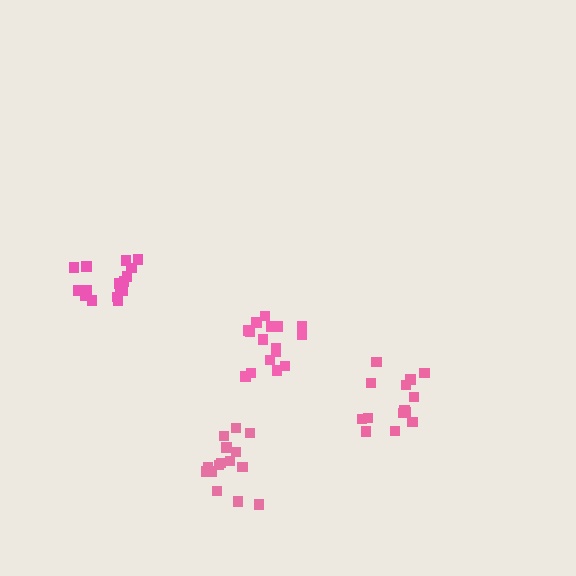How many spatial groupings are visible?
There are 4 spatial groupings.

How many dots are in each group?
Group 1: 15 dots, Group 2: 14 dots, Group 3: 16 dots, Group 4: 16 dots (61 total).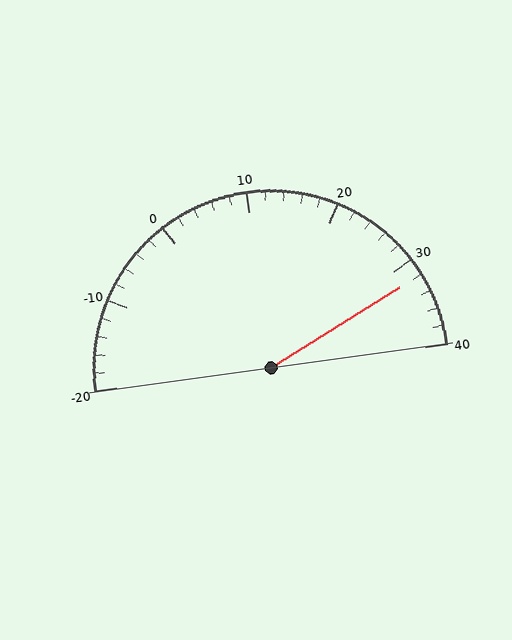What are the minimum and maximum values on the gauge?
The gauge ranges from -20 to 40.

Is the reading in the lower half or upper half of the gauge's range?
The reading is in the upper half of the range (-20 to 40).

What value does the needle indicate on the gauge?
The needle indicates approximately 32.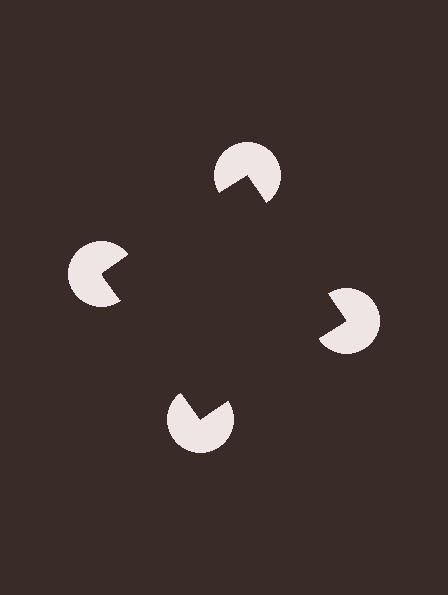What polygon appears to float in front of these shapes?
An illusory square — its edges are inferred from the aligned wedge cuts in the pac-man discs, not physically drawn.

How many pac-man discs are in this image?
There are 4 — one at each vertex of the illusory square.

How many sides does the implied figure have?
4 sides.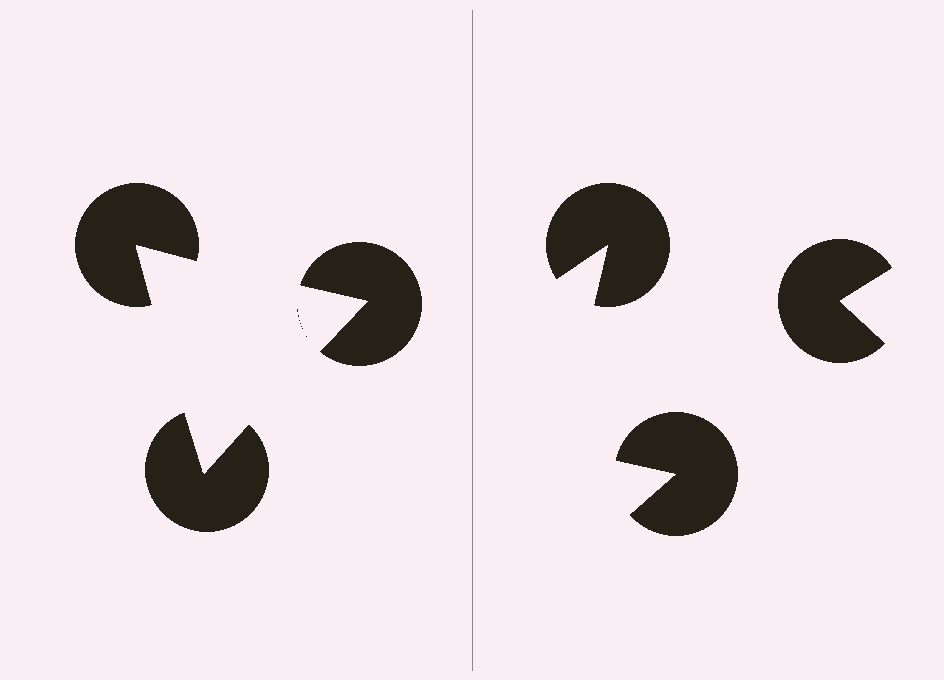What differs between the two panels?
The pac-man discs are positioned identically on both sides; only the wedge orientations differ. On the left they align to a triangle; on the right they are misaligned.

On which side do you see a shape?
An illusory triangle appears on the left side. On the right side the wedge cuts are rotated, so no coherent shape forms.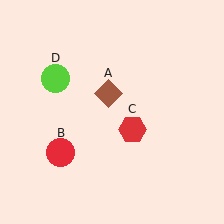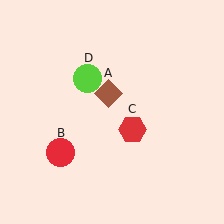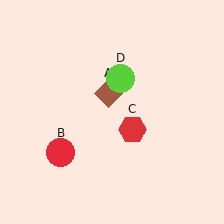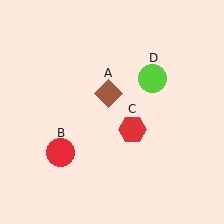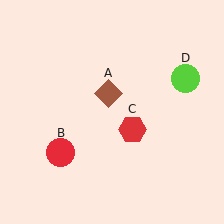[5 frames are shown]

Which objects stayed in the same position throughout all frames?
Brown diamond (object A) and red circle (object B) and red hexagon (object C) remained stationary.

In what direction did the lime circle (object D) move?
The lime circle (object D) moved right.